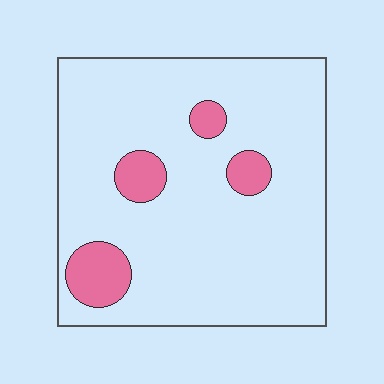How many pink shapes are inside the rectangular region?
4.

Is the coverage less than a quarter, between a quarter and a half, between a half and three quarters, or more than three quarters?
Less than a quarter.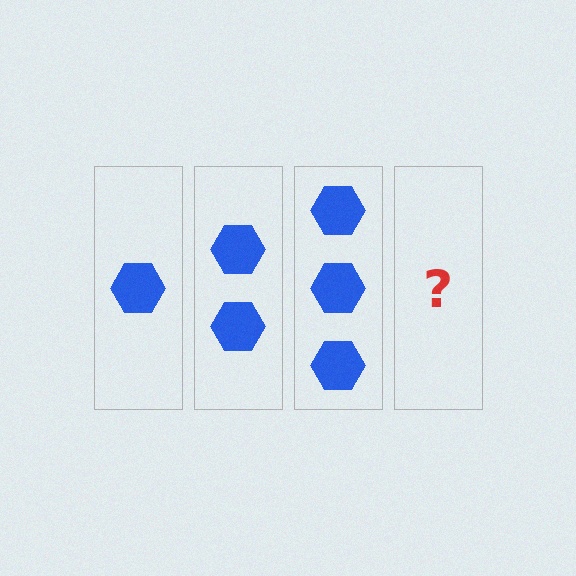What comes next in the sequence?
The next element should be 4 hexagons.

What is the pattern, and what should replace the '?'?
The pattern is that each step adds one more hexagon. The '?' should be 4 hexagons.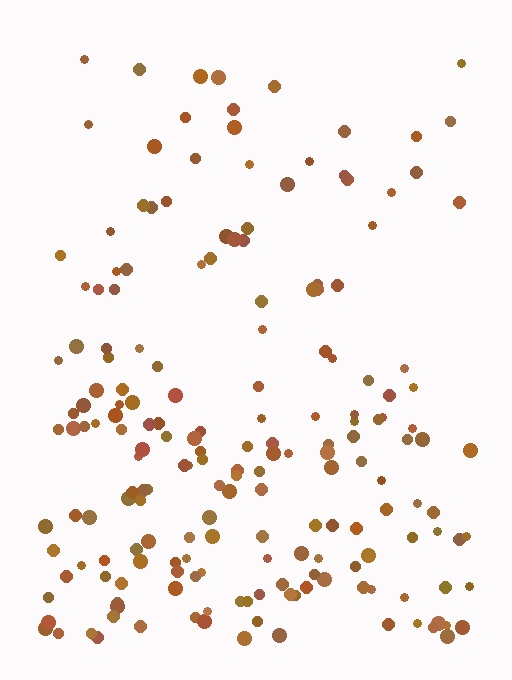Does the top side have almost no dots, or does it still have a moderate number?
Still a moderate number, just noticeably fewer than the bottom.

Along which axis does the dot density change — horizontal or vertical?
Vertical.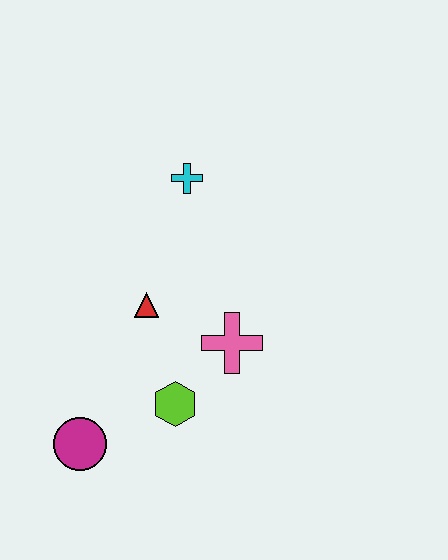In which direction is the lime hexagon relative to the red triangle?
The lime hexagon is below the red triangle.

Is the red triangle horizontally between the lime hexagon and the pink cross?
No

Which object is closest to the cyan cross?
The red triangle is closest to the cyan cross.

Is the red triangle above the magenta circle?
Yes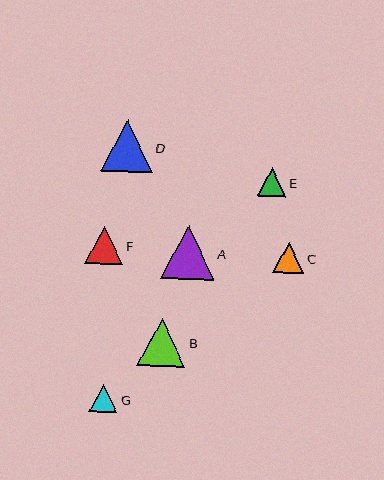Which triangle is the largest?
Triangle A is the largest with a size of approximately 54 pixels.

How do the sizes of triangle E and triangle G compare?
Triangle E and triangle G are approximately the same size.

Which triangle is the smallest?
Triangle G is the smallest with a size of approximately 28 pixels.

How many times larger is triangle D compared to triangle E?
Triangle D is approximately 1.8 times the size of triangle E.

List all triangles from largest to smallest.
From largest to smallest: A, D, B, F, C, E, G.